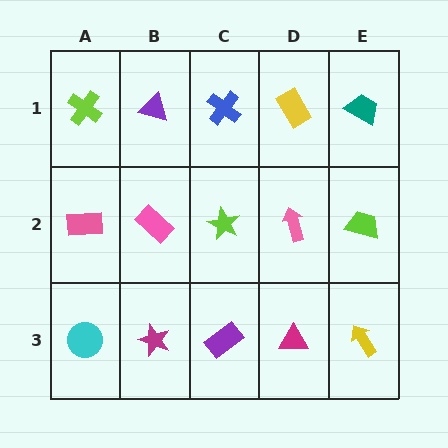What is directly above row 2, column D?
A yellow rectangle.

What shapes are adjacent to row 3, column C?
A lime star (row 2, column C), a magenta star (row 3, column B), a magenta triangle (row 3, column D).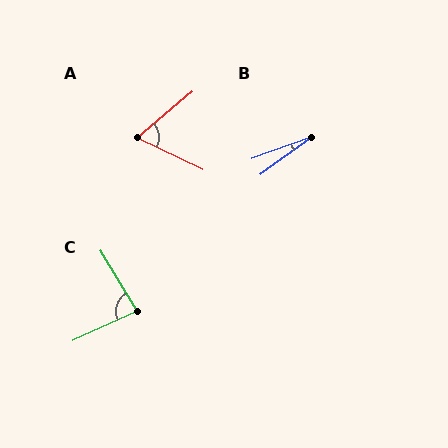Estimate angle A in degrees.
Approximately 65 degrees.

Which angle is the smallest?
B, at approximately 16 degrees.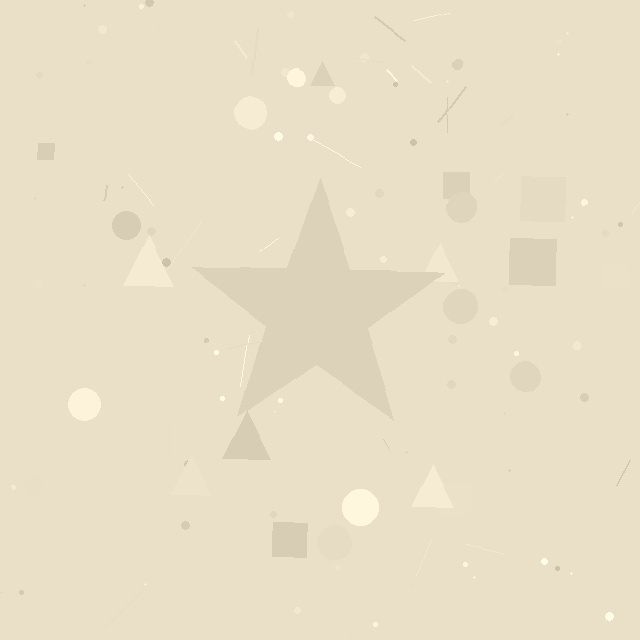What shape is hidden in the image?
A star is hidden in the image.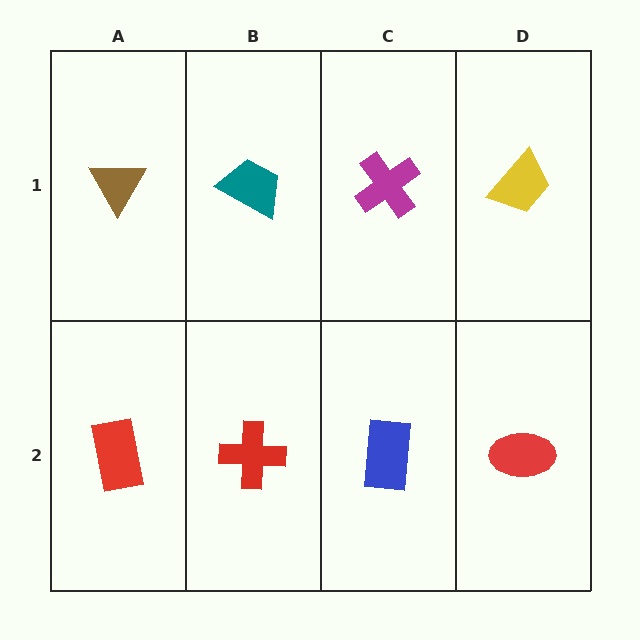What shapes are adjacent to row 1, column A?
A red rectangle (row 2, column A), a teal trapezoid (row 1, column B).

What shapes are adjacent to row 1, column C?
A blue rectangle (row 2, column C), a teal trapezoid (row 1, column B), a yellow trapezoid (row 1, column D).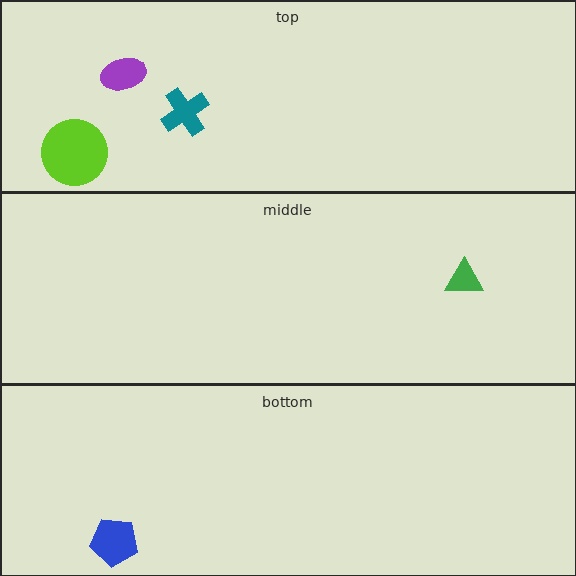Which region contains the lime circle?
The top region.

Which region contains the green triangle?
The middle region.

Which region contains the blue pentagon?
The bottom region.